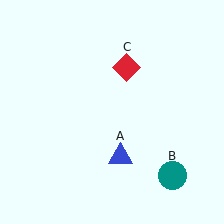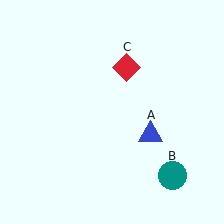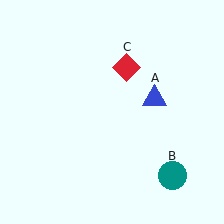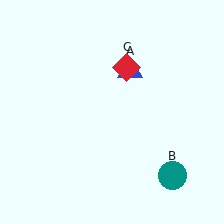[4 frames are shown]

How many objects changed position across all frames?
1 object changed position: blue triangle (object A).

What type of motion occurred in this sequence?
The blue triangle (object A) rotated counterclockwise around the center of the scene.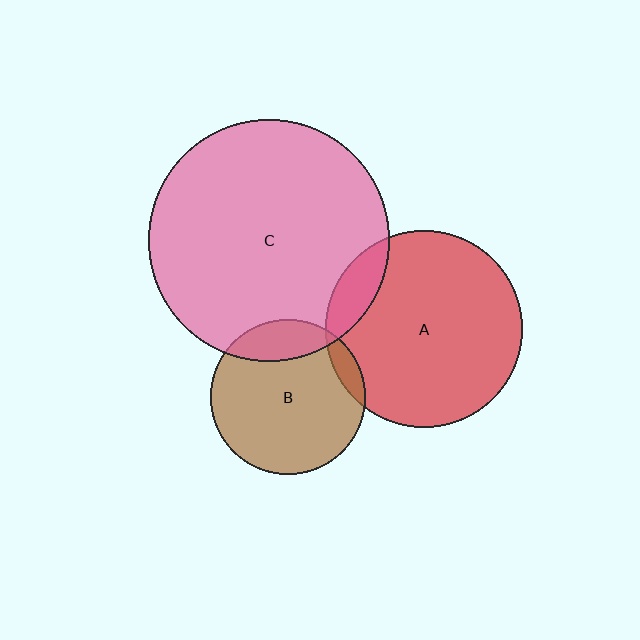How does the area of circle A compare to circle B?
Approximately 1.6 times.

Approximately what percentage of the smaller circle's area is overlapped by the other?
Approximately 10%.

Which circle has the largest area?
Circle C (pink).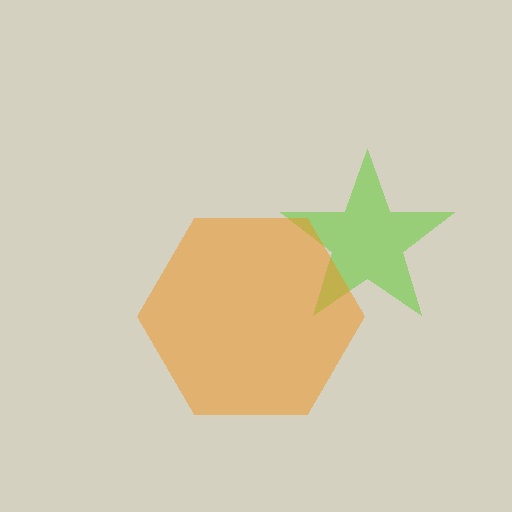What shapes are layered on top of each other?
The layered shapes are: a lime star, an orange hexagon.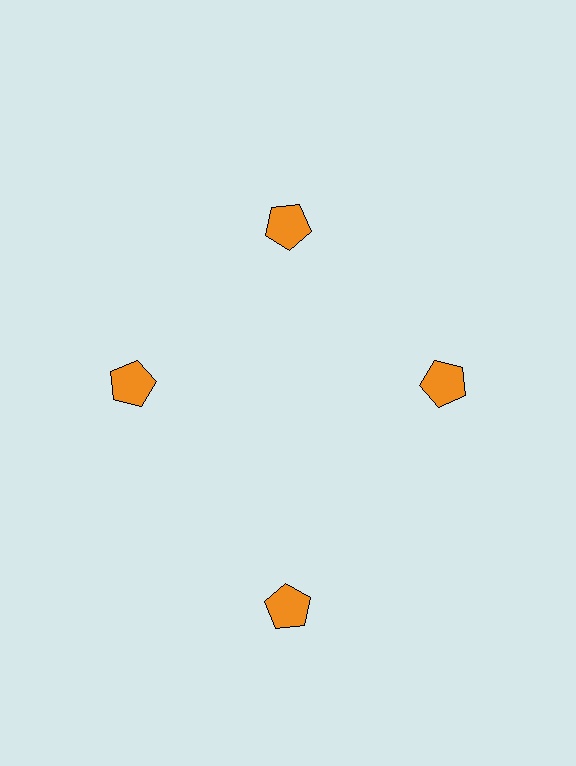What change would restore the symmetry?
The symmetry would be restored by moving it inward, back onto the ring so that all 4 pentagons sit at equal angles and equal distance from the center.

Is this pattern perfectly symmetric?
No. The 4 orange pentagons are arranged in a ring, but one element near the 6 o'clock position is pushed outward from the center, breaking the 4-fold rotational symmetry.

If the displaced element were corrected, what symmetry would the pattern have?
It would have 4-fold rotational symmetry — the pattern would map onto itself every 90 degrees.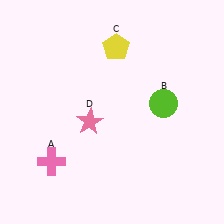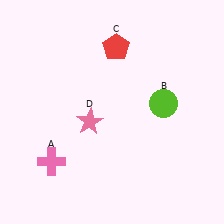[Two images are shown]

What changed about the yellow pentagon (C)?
In Image 1, C is yellow. In Image 2, it changed to red.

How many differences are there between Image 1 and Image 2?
There is 1 difference between the two images.